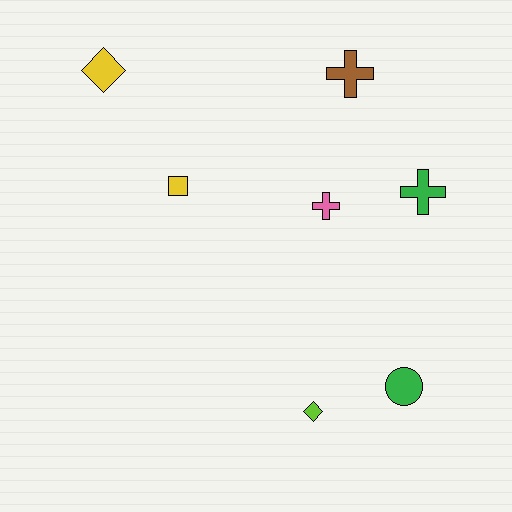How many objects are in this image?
There are 7 objects.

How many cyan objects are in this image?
There are no cyan objects.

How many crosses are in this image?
There are 3 crosses.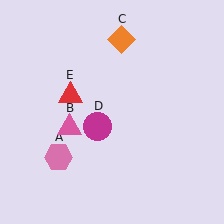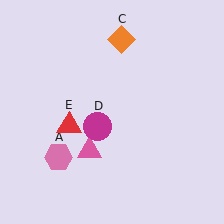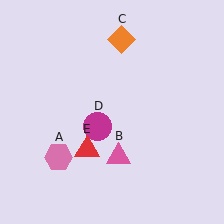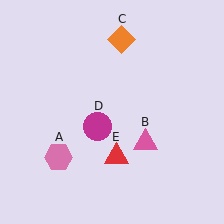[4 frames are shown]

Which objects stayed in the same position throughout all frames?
Pink hexagon (object A) and orange diamond (object C) and magenta circle (object D) remained stationary.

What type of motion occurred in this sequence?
The pink triangle (object B), red triangle (object E) rotated counterclockwise around the center of the scene.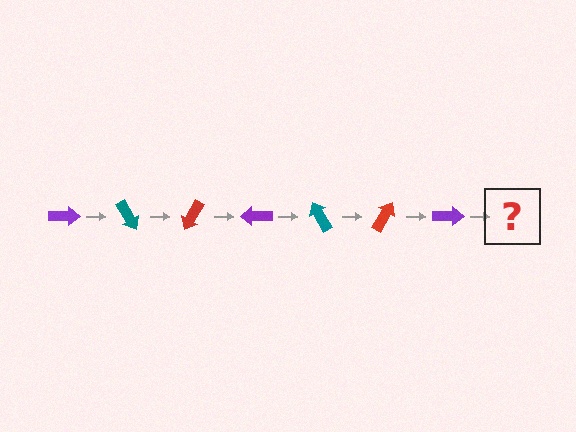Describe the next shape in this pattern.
It should be a teal arrow, rotated 420 degrees from the start.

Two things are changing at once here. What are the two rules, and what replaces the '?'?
The two rules are that it rotates 60 degrees each step and the color cycles through purple, teal, and red. The '?' should be a teal arrow, rotated 420 degrees from the start.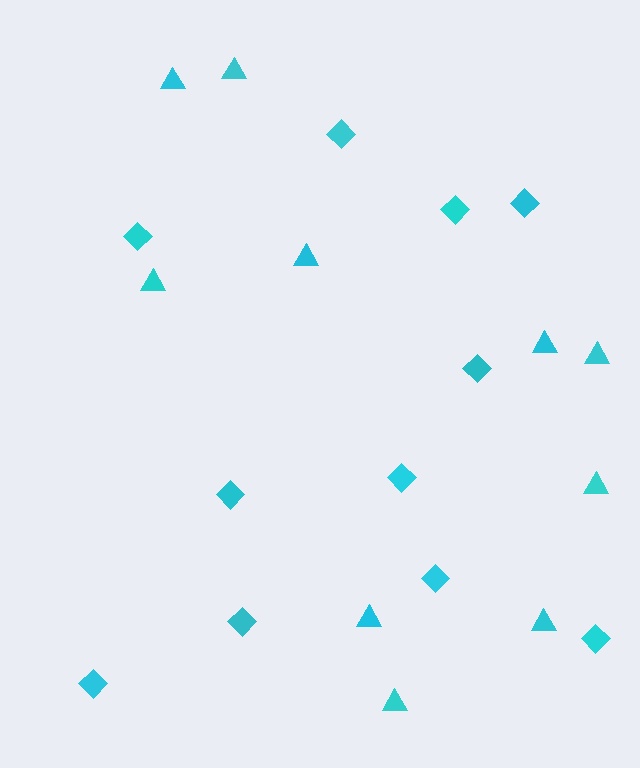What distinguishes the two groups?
There are 2 groups: one group of triangles (10) and one group of diamonds (11).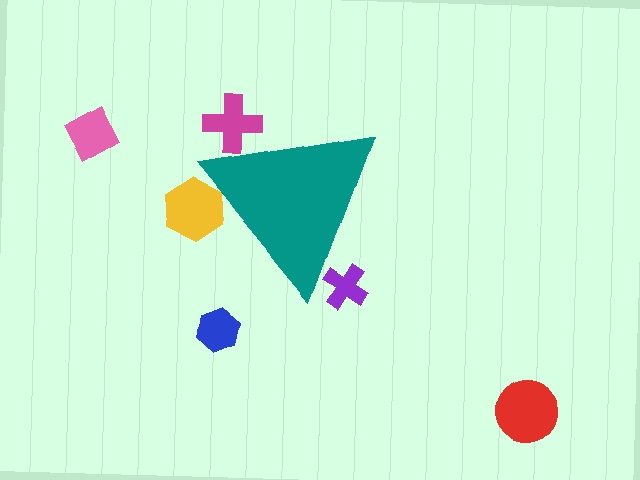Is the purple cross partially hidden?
Yes, the purple cross is partially hidden behind the teal triangle.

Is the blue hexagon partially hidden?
No, the blue hexagon is fully visible.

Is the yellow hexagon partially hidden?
Yes, the yellow hexagon is partially hidden behind the teal triangle.